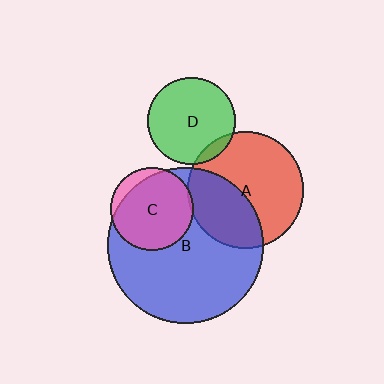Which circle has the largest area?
Circle B (blue).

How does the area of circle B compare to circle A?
Approximately 1.8 times.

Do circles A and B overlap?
Yes.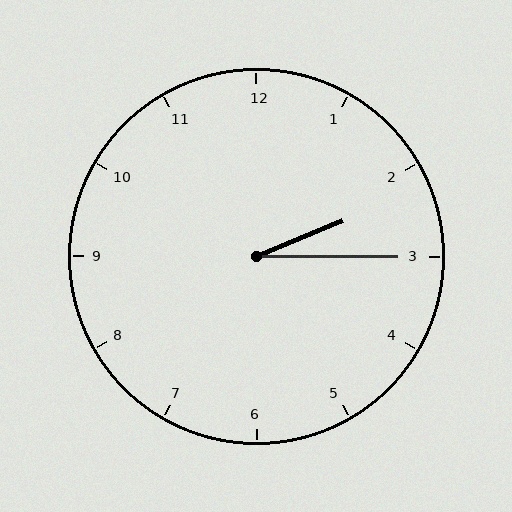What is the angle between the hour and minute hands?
Approximately 22 degrees.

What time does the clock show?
2:15.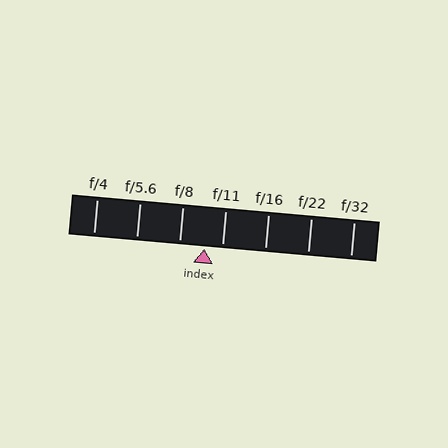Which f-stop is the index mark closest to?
The index mark is closest to f/11.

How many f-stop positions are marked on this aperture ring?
There are 7 f-stop positions marked.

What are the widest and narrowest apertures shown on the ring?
The widest aperture shown is f/4 and the narrowest is f/32.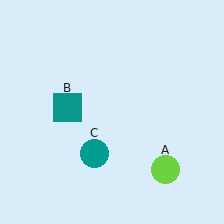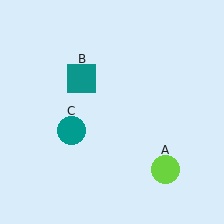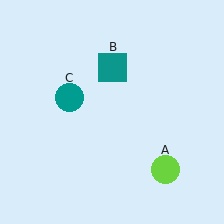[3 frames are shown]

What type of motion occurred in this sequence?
The teal square (object B), teal circle (object C) rotated clockwise around the center of the scene.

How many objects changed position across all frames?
2 objects changed position: teal square (object B), teal circle (object C).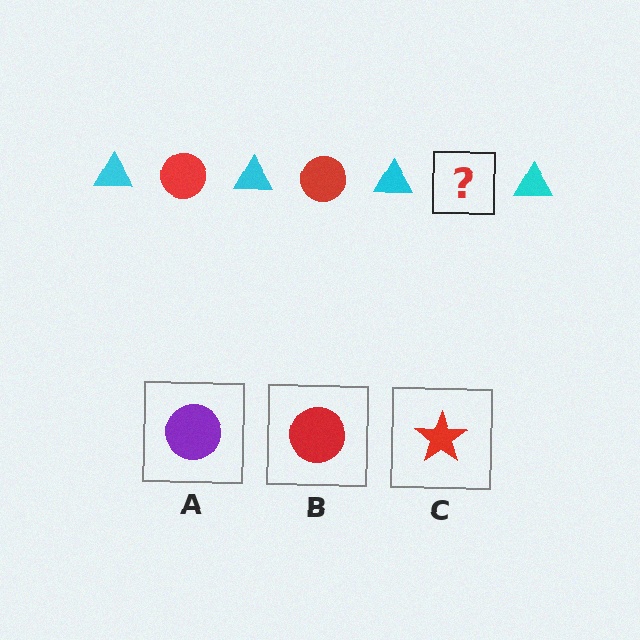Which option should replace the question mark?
Option B.